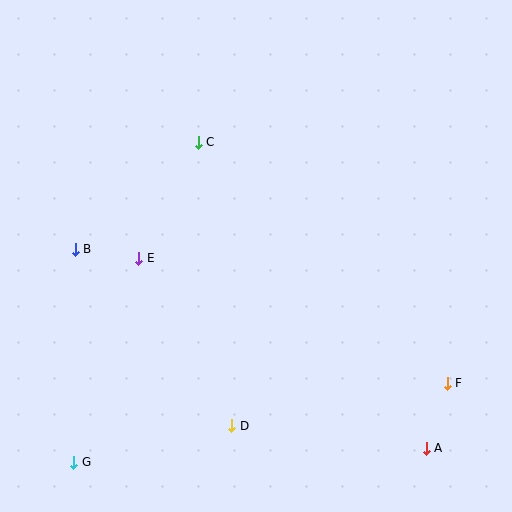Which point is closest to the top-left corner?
Point C is closest to the top-left corner.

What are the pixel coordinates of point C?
Point C is at (198, 142).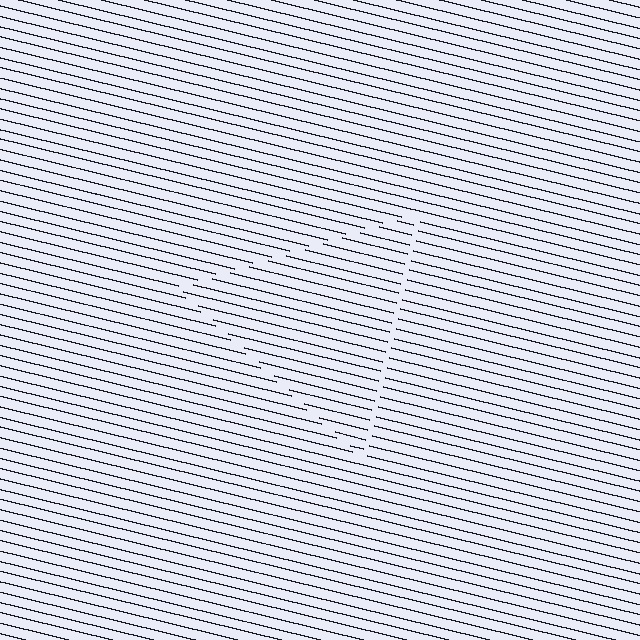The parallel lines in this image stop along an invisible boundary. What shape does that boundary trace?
An illusory triangle. The interior of the shape contains the same grating, shifted by half a period — the contour is defined by the phase discontinuity where line-ends from the inner and outer gratings abut.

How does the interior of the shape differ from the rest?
The interior of the shape contains the same grating, shifted by half a period — the contour is defined by the phase discontinuity where line-ends from the inner and outer gratings abut.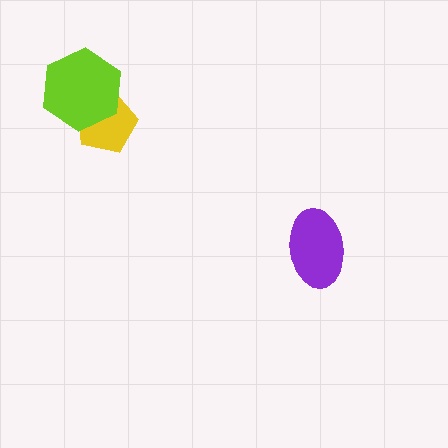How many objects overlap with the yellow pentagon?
1 object overlaps with the yellow pentagon.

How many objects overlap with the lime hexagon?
1 object overlaps with the lime hexagon.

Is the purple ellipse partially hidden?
No, no other shape covers it.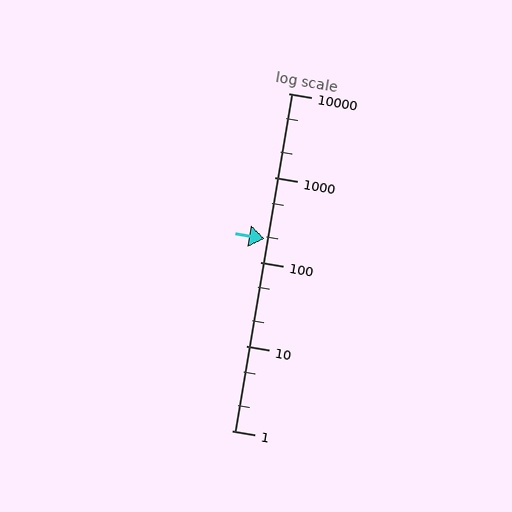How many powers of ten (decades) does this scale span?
The scale spans 4 decades, from 1 to 10000.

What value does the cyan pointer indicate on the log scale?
The pointer indicates approximately 190.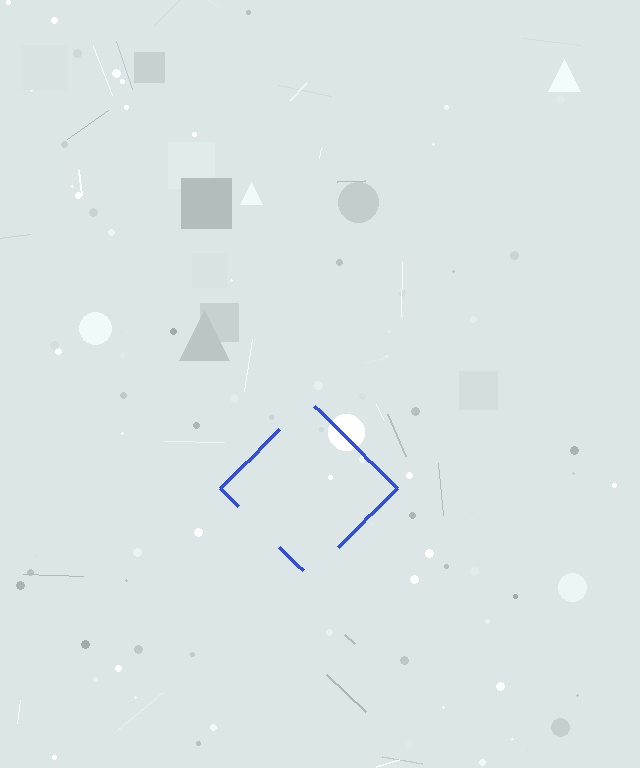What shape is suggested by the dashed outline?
The dashed outline suggests a diamond.